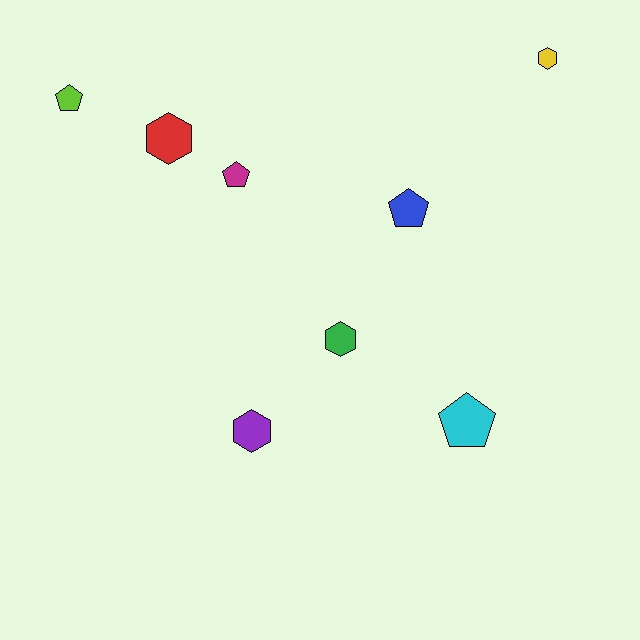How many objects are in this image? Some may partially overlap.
There are 8 objects.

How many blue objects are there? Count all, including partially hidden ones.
There is 1 blue object.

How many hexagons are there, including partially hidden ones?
There are 4 hexagons.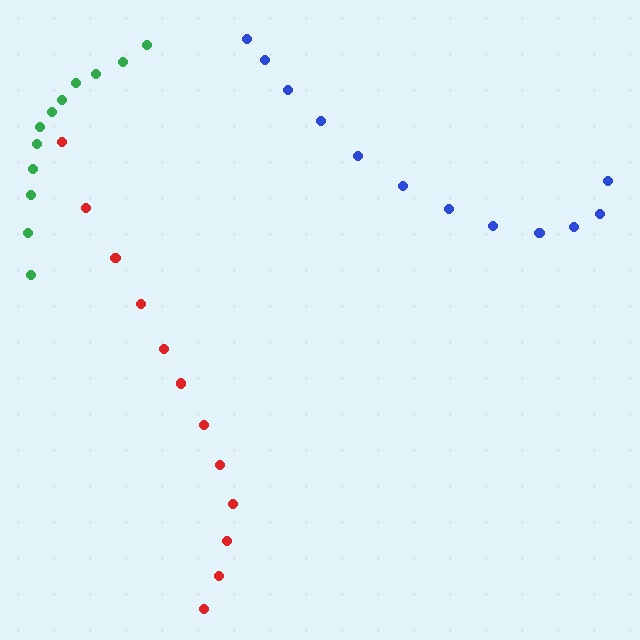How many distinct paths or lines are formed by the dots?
There are 3 distinct paths.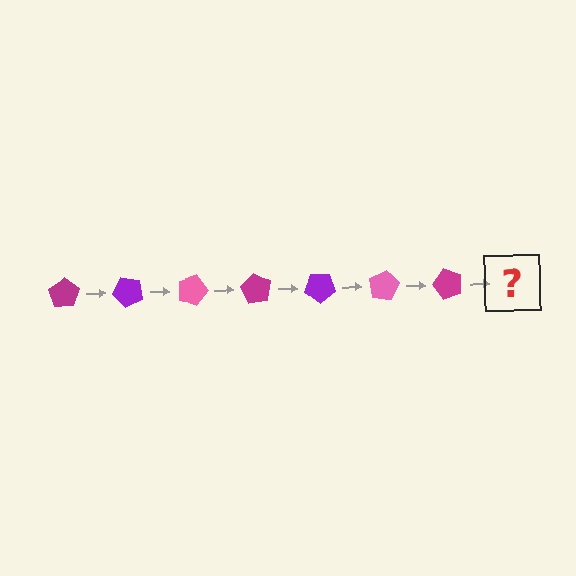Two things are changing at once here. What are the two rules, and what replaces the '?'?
The two rules are that it rotates 45 degrees each step and the color cycles through magenta, purple, and pink. The '?' should be a purple pentagon, rotated 315 degrees from the start.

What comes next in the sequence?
The next element should be a purple pentagon, rotated 315 degrees from the start.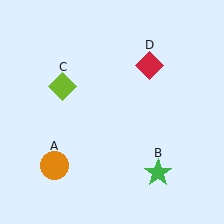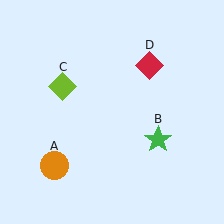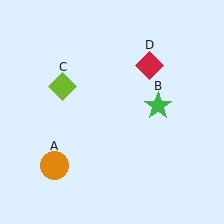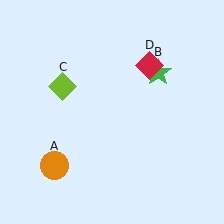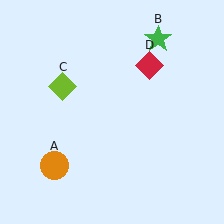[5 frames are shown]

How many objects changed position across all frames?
1 object changed position: green star (object B).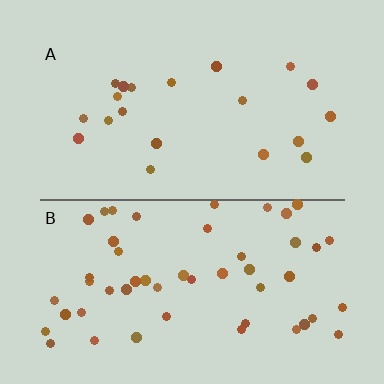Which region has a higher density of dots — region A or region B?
B (the bottom).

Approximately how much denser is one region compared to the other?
Approximately 2.5× — region B over region A.